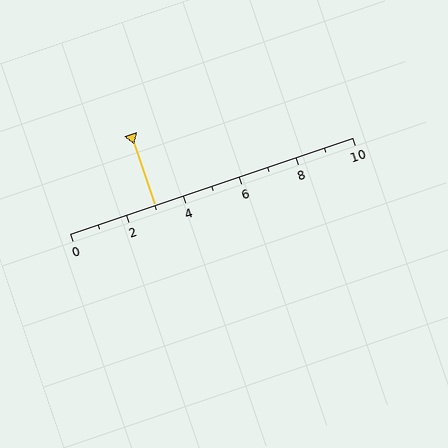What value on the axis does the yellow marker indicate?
The marker indicates approximately 3.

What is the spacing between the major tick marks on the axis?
The major ticks are spaced 2 apart.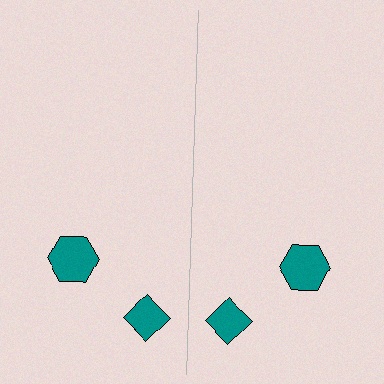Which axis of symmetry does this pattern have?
The pattern has a vertical axis of symmetry running through the center of the image.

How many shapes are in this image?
There are 4 shapes in this image.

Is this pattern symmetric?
Yes, this pattern has bilateral (reflection) symmetry.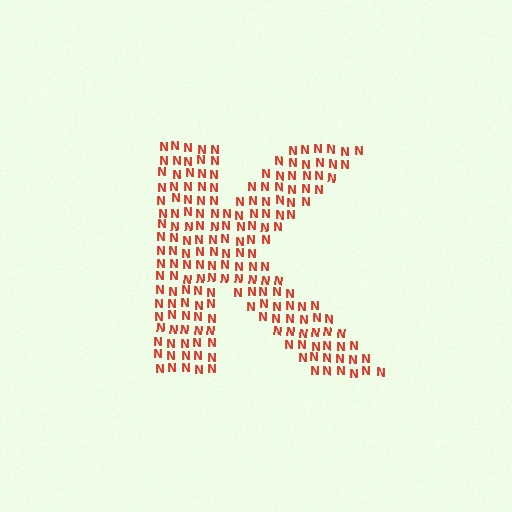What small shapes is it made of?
It is made of small letter N's.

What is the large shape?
The large shape is the letter K.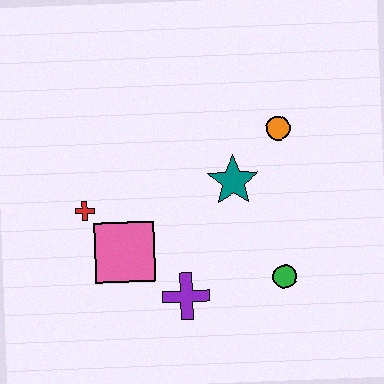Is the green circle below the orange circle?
Yes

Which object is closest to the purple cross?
The pink square is closest to the purple cross.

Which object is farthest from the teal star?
The red cross is farthest from the teal star.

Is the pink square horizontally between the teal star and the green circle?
No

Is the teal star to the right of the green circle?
No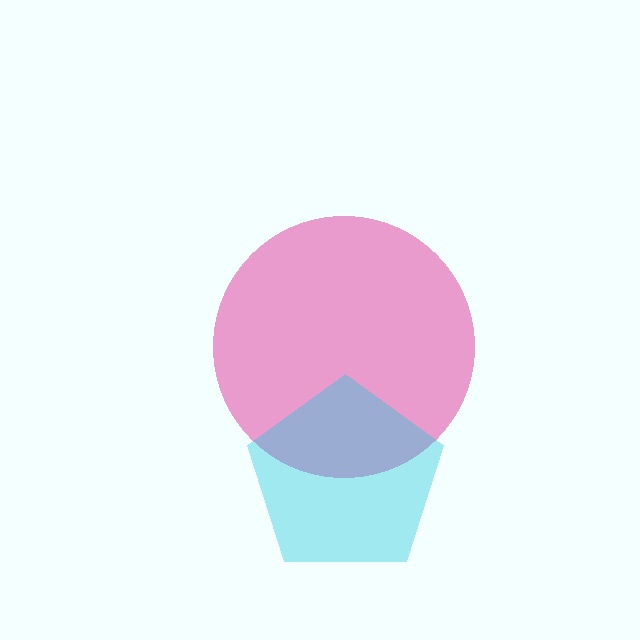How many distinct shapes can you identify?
There are 2 distinct shapes: a pink circle, a cyan pentagon.